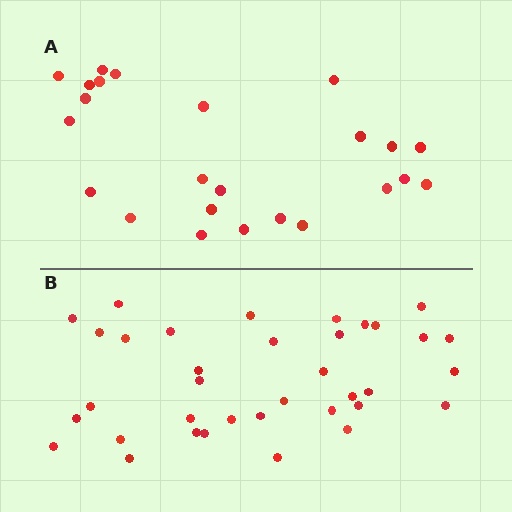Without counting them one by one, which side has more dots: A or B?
Region B (the bottom region) has more dots.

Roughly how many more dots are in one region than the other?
Region B has roughly 12 or so more dots than region A.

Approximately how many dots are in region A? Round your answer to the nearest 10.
About 20 dots. (The exact count is 24, which rounds to 20.)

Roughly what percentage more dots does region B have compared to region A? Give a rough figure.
About 50% more.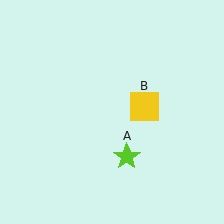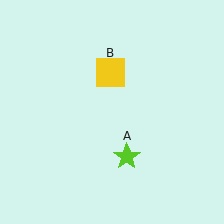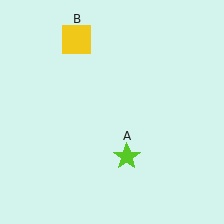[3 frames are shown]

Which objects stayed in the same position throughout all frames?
Lime star (object A) remained stationary.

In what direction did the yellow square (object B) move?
The yellow square (object B) moved up and to the left.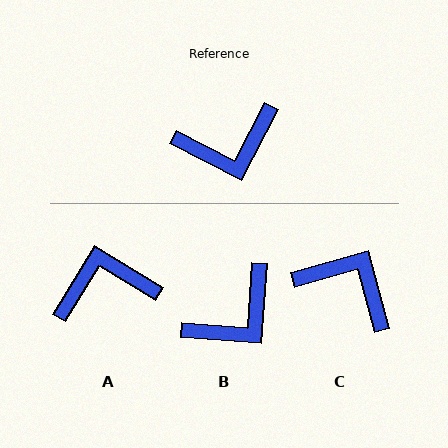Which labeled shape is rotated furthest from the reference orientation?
A, about 176 degrees away.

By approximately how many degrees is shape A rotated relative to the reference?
Approximately 176 degrees counter-clockwise.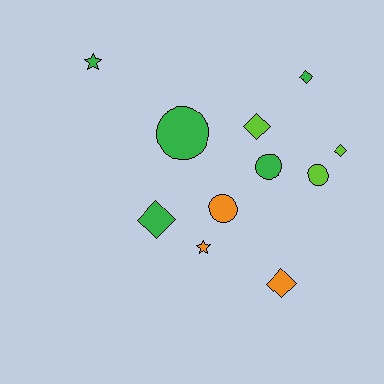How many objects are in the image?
There are 11 objects.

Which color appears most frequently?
Green, with 5 objects.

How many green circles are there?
There are 2 green circles.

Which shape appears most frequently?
Diamond, with 5 objects.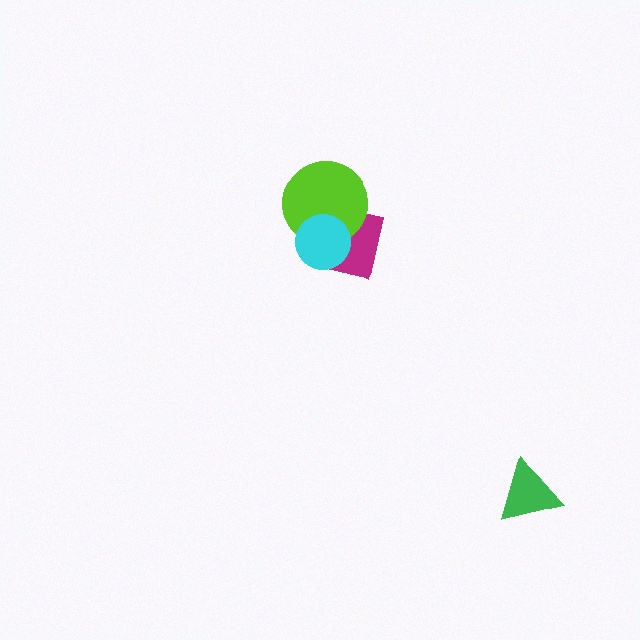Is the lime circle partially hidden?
Yes, it is partially covered by another shape.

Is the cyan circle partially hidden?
No, no other shape covers it.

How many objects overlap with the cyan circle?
2 objects overlap with the cyan circle.